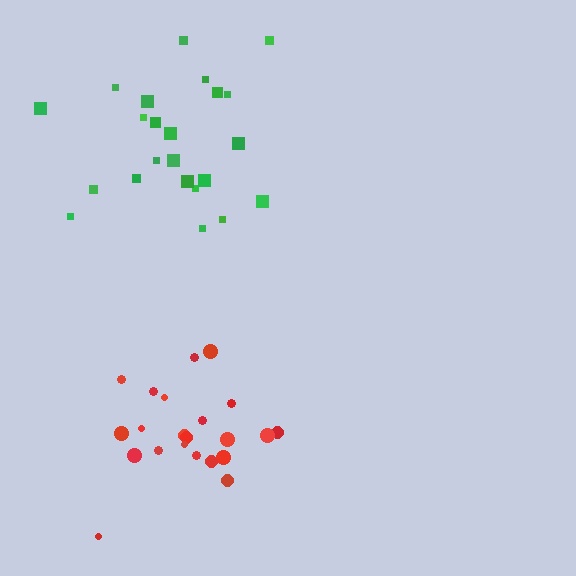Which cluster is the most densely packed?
Red.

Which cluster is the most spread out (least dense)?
Green.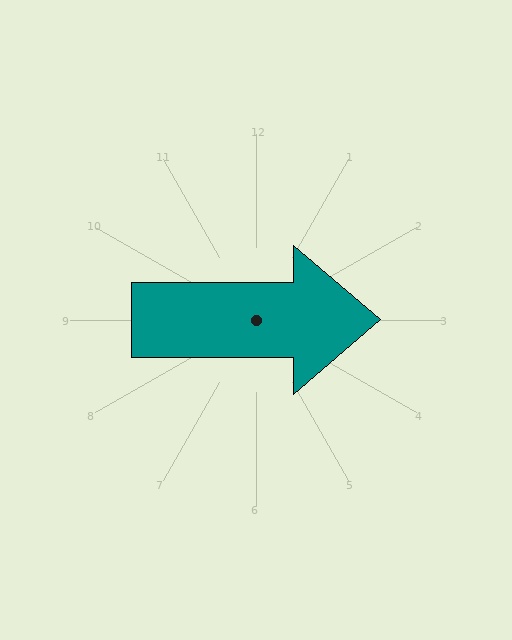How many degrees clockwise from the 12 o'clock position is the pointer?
Approximately 90 degrees.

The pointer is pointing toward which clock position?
Roughly 3 o'clock.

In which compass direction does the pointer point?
East.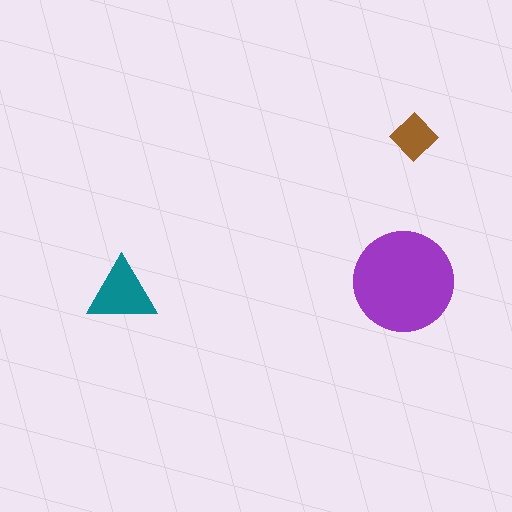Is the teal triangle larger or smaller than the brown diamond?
Larger.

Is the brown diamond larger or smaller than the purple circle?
Smaller.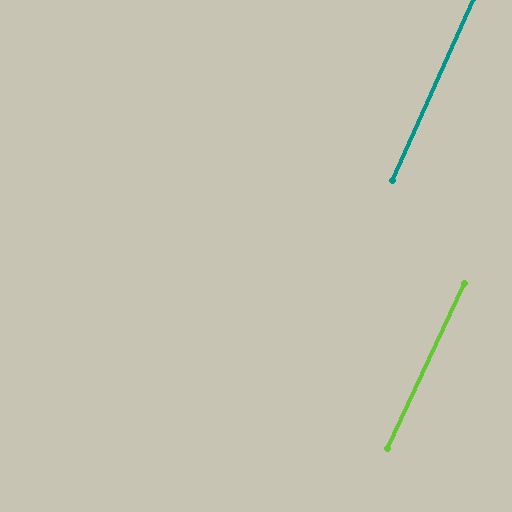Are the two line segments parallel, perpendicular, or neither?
Parallel — their directions differ by only 0.5°.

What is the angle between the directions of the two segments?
Approximately 1 degree.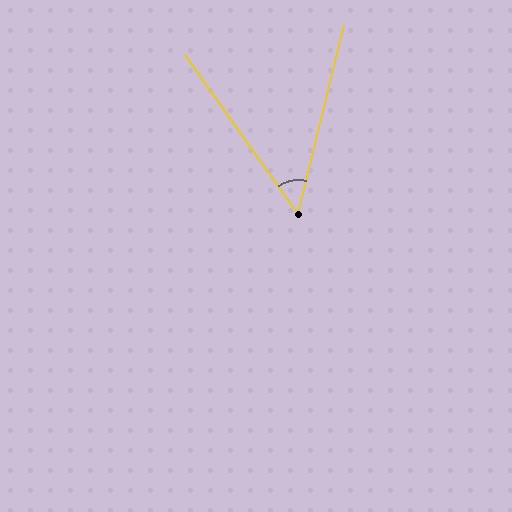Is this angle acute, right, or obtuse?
It is acute.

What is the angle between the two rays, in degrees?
Approximately 49 degrees.